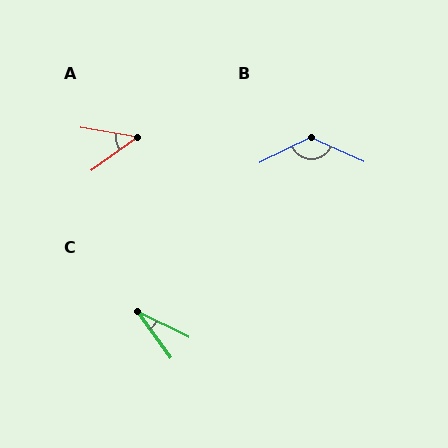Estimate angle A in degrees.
Approximately 45 degrees.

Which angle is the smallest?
C, at approximately 27 degrees.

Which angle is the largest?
B, at approximately 130 degrees.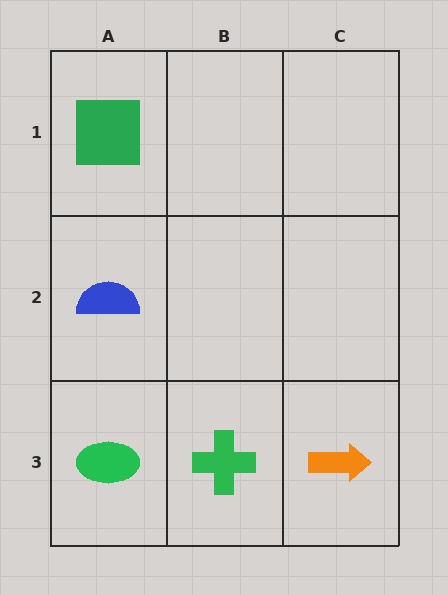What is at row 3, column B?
A green cross.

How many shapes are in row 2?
1 shape.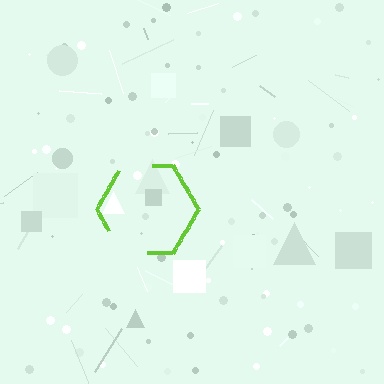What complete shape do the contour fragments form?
The contour fragments form a hexagon.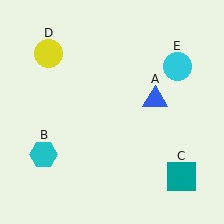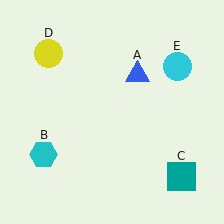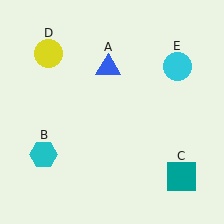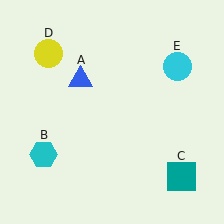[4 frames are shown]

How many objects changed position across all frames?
1 object changed position: blue triangle (object A).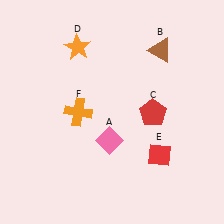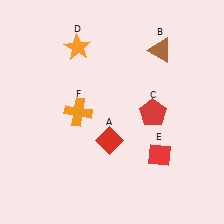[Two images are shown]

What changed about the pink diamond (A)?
In Image 1, A is pink. In Image 2, it changed to red.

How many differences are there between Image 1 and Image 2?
There is 1 difference between the two images.